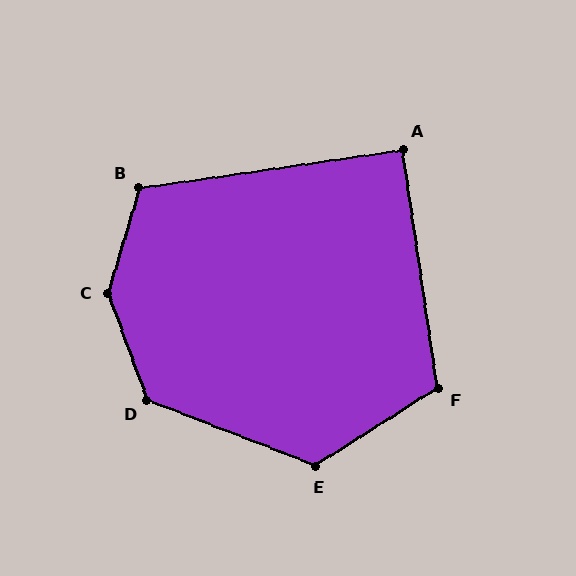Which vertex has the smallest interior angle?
A, at approximately 90 degrees.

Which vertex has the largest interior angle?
C, at approximately 144 degrees.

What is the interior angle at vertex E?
Approximately 126 degrees (obtuse).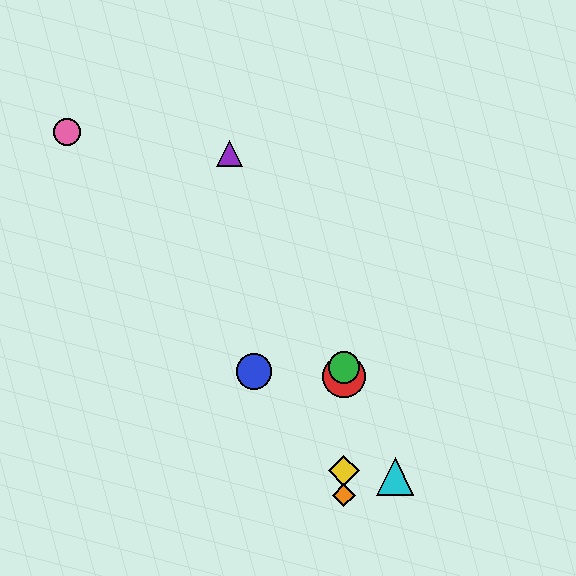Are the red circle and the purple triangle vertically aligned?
No, the red circle is at x≈344 and the purple triangle is at x≈229.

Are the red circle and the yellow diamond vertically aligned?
Yes, both are at x≈344.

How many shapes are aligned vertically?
4 shapes (the red circle, the green circle, the yellow diamond, the orange diamond) are aligned vertically.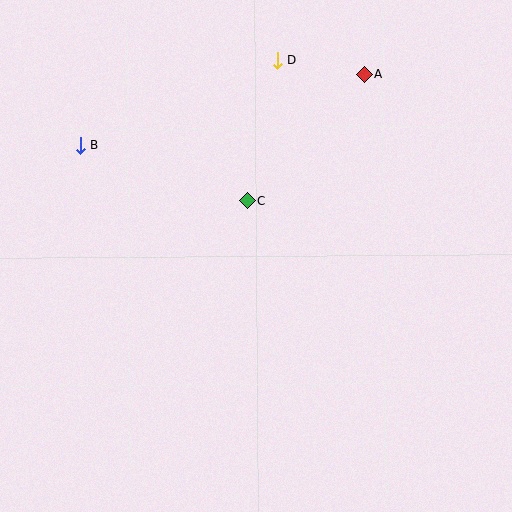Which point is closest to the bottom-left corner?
Point B is closest to the bottom-left corner.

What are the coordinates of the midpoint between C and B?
The midpoint between C and B is at (164, 173).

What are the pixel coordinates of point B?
Point B is at (80, 146).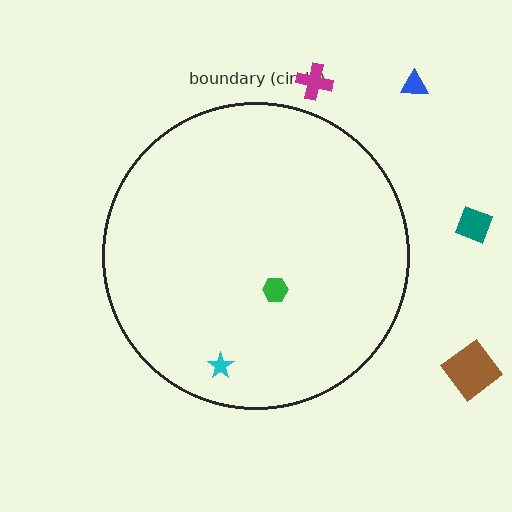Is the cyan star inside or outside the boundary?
Inside.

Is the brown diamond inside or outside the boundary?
Outside.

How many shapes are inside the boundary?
2 inside, 4 outside.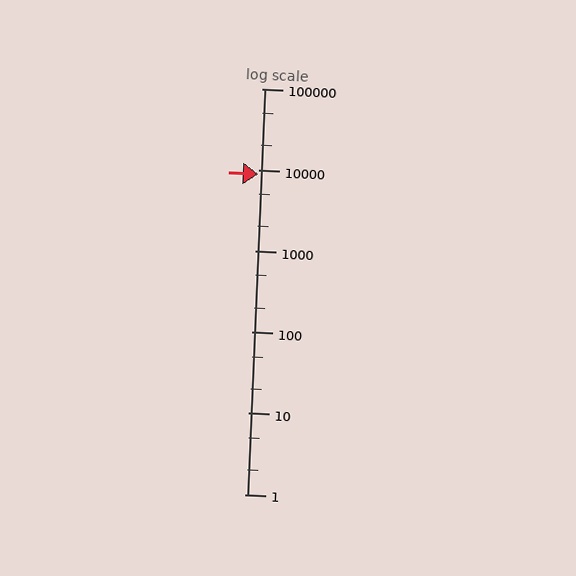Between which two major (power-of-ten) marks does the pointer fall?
The pointer is between 1000 and 10000.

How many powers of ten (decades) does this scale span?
The scale spans 5 decades, from 1 to 100000.